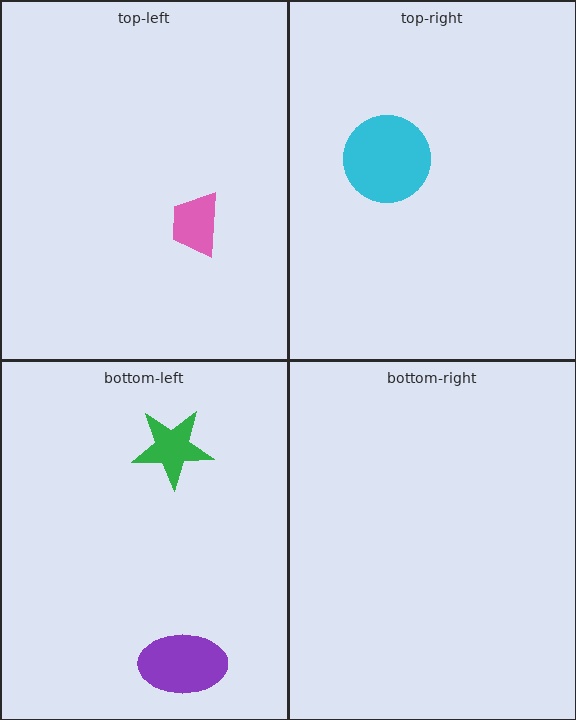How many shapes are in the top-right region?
1.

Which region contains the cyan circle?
The top-right region.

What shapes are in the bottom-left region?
The green star, the purple ellipse.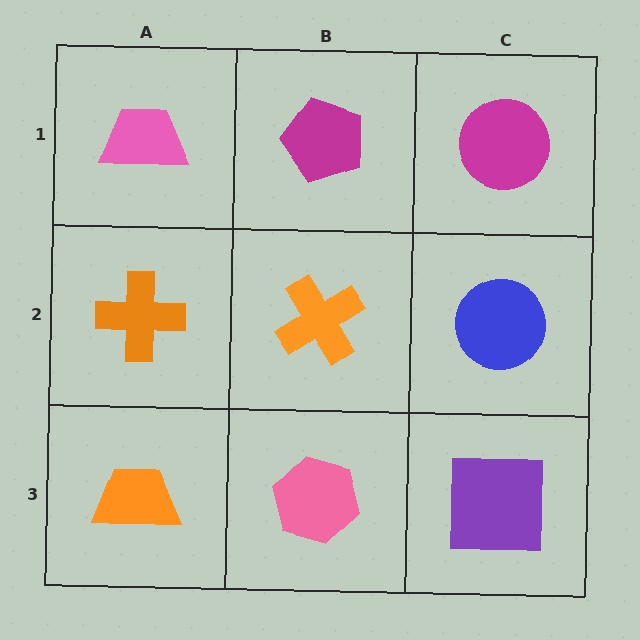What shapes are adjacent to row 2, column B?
A magenta pentagon (row 1, column B), a pink hexagon (row 3, column B), an orange cross (row 2, column A), a blue circle (row 2, column C).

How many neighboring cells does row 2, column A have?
3.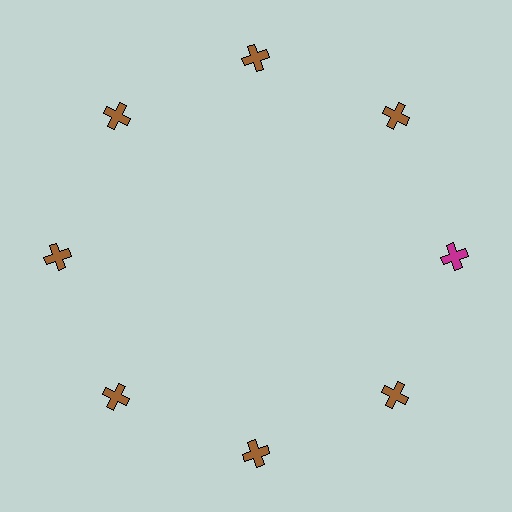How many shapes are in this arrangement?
There are 8 shapes arranged in a ring pattern.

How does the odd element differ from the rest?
It has a different color: magenta instead of brown.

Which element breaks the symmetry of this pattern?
The magenta cross at roughly the 3 o'clock position breaks the symmetry. All other shapes are brown crosses.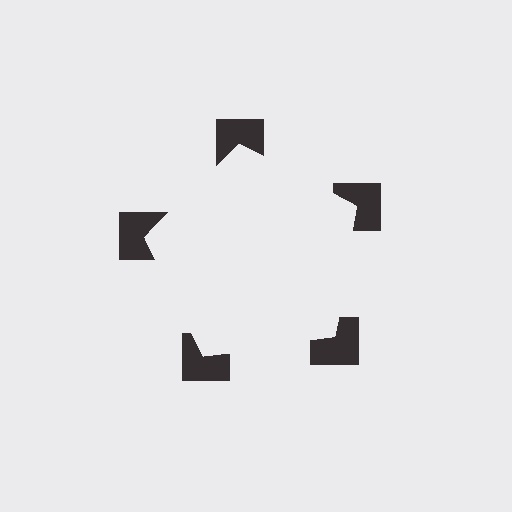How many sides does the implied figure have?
5 sides.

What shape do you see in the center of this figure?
An illusory pentagon — its edges are inferred from the aligned wedge cuts in the notched squares, not physically drawn.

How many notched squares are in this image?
There are 5 — one at each vertex of the illusory pentagon.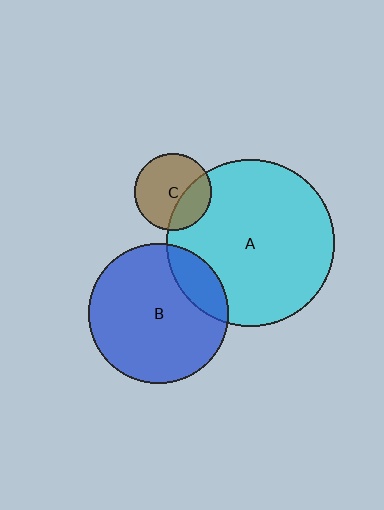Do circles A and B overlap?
Yes.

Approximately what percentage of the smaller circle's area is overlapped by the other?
Approximately 15%.